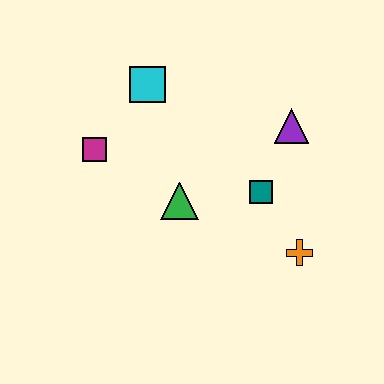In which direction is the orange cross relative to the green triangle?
The orange cross is to the right of the green triangle.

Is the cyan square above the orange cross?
Yes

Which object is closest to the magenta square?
The cyan square is closest to the magenta square.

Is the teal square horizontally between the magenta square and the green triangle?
No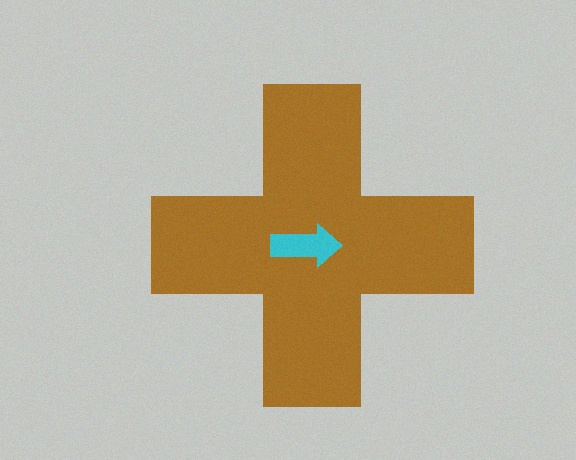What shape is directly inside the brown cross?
The cyan arrow.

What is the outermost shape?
The brown cross.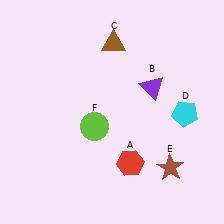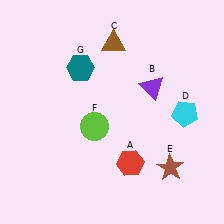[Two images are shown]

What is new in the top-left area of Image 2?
A teal hexagon (G) was added in the top-left area of Image 2.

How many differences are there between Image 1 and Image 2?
There is 1 difference between the two images.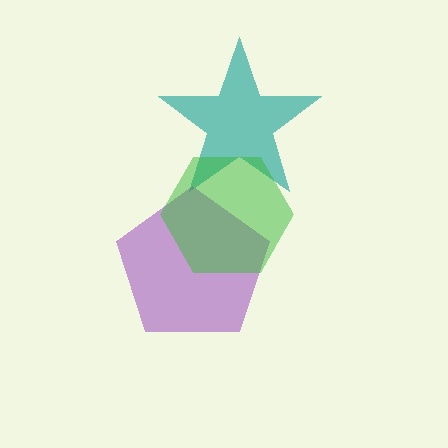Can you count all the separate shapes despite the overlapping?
Yes, there are 3 separate shapes.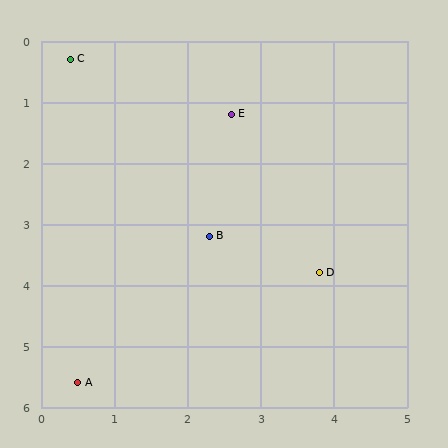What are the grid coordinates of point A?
Point A is at approximately (0.5, 5.6).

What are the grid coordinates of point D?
Point D is at approximately (3.8, 3.8).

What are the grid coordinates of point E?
Point E is at approximately (2.6, 1.2).